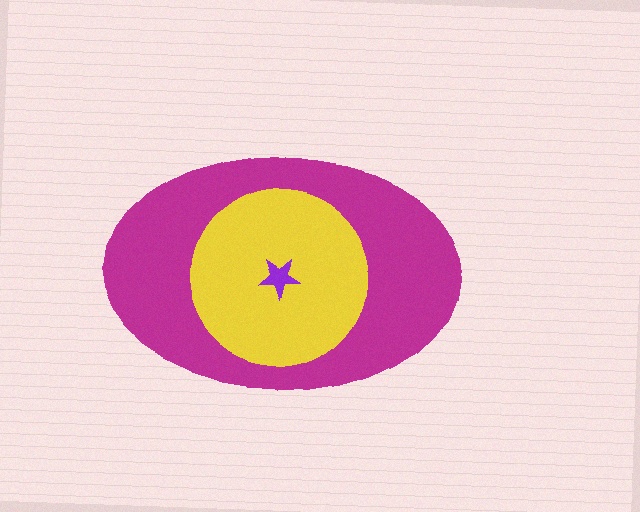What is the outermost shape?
The magenta ellipse.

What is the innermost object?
The purple star.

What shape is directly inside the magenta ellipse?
The yellow circle.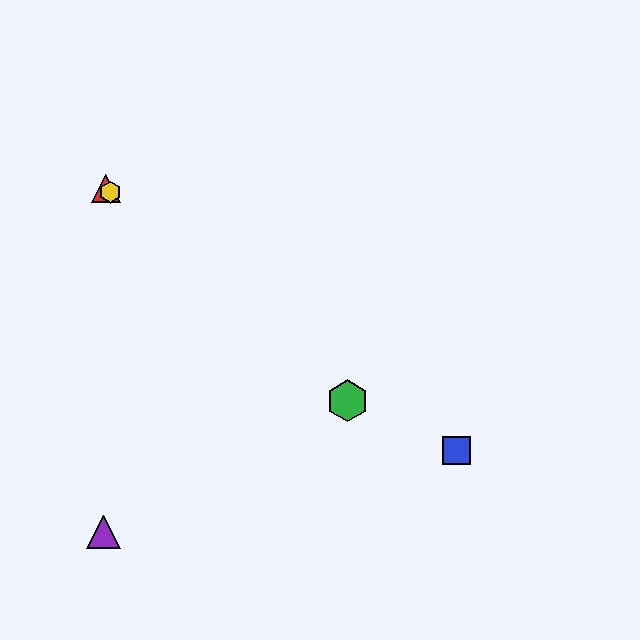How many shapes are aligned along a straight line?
3 shapes (the red triangle, the green hexagon, the yellow hexagon) are aligned along a straight line.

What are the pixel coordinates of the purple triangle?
The purple triangle is at (103, 532).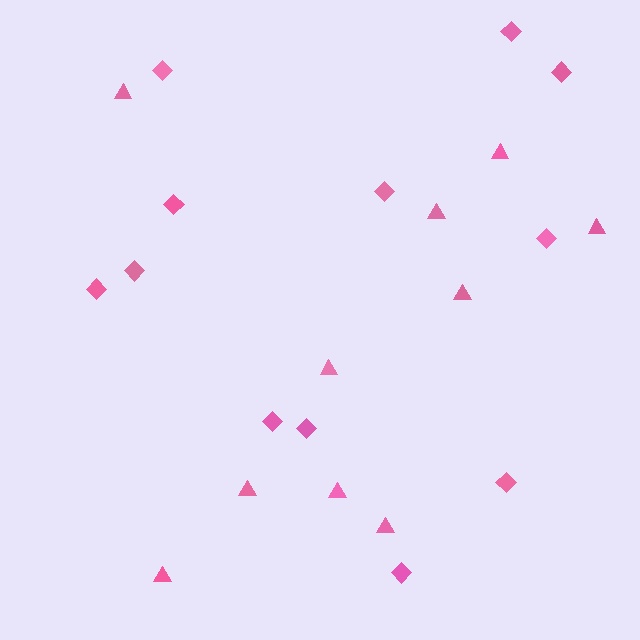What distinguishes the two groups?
There are 2 groups: one group of triangles (10) and one group of diamonds (12).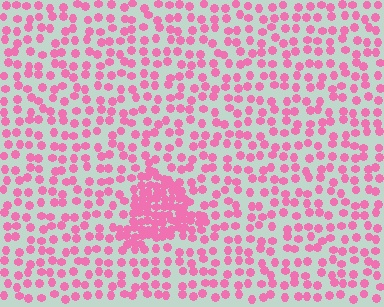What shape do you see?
I see a triangle.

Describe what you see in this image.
The image contains small pink elements arranged at two different densities. A triangle-shaped region is visible where the elements are more densely packed than the surrounding area.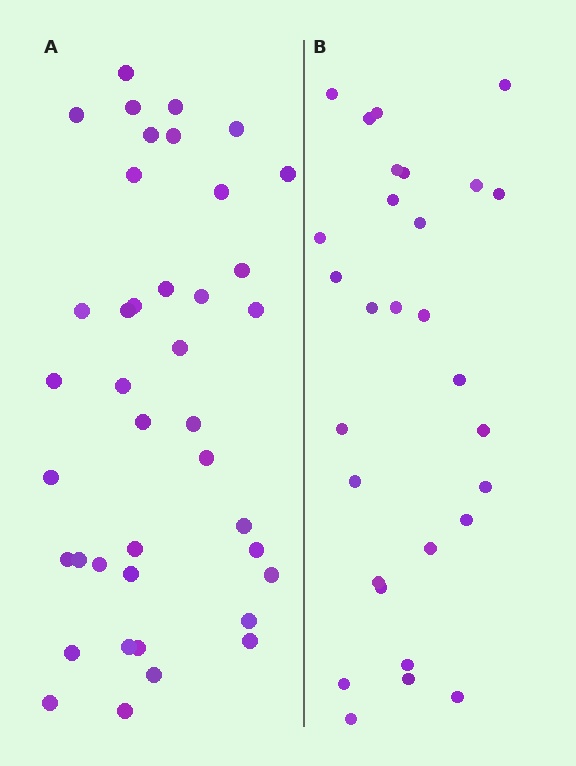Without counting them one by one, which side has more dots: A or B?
Region A (the left region) has more dots.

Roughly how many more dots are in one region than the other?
Region A has roughly 12 or so more dots than region B.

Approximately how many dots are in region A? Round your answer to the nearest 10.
About 40 dots.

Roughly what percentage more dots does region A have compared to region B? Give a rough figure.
About 40% more.